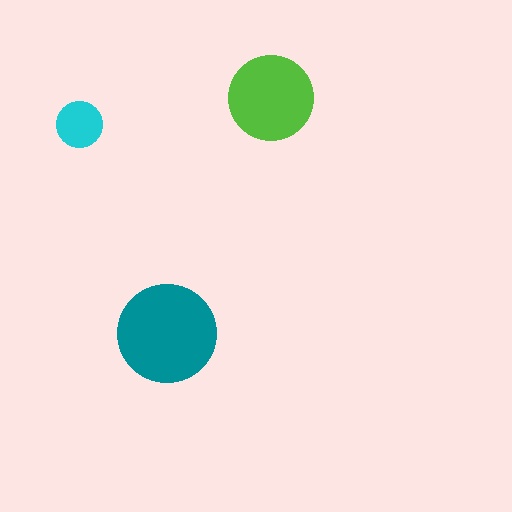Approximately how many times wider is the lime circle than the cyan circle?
About 2 times wider.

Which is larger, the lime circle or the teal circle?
The teal one.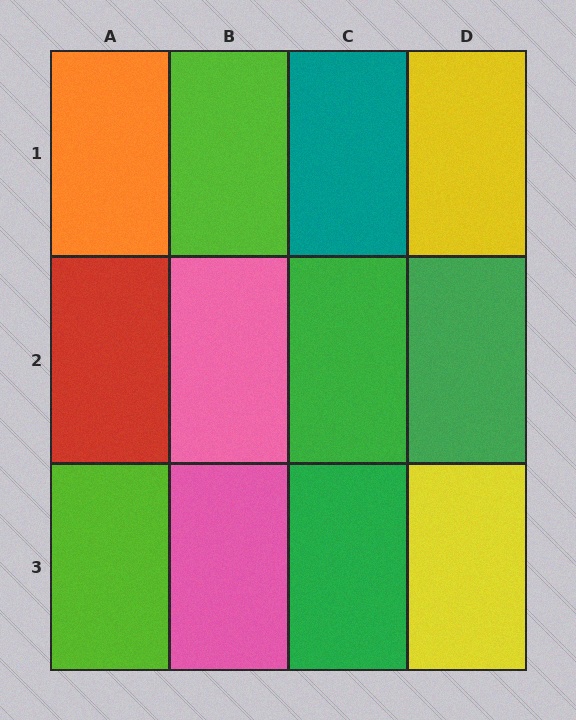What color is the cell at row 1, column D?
Yellow.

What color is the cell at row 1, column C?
Teal.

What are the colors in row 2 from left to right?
Red, pink, green, green.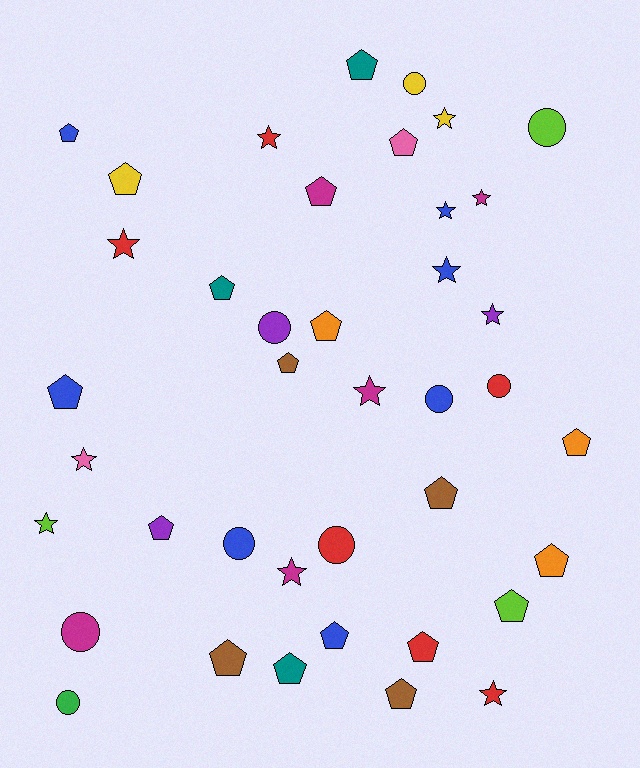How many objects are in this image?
There are 40 objects.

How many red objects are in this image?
There are 6 red objects.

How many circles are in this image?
There are 9 circles.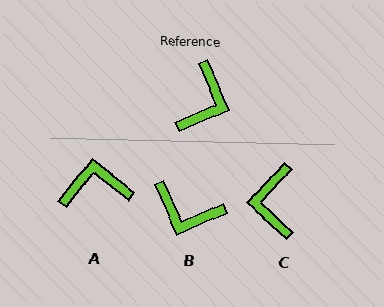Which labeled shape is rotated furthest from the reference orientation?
C, about 156 degrees away.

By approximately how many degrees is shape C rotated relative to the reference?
Approximately 156 degrees clockwise.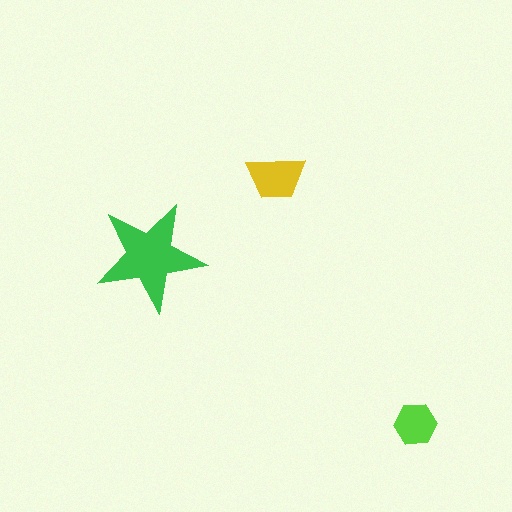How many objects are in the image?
There are 3 objects in the image.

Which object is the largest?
The green star.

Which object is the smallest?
The lime hexagon.